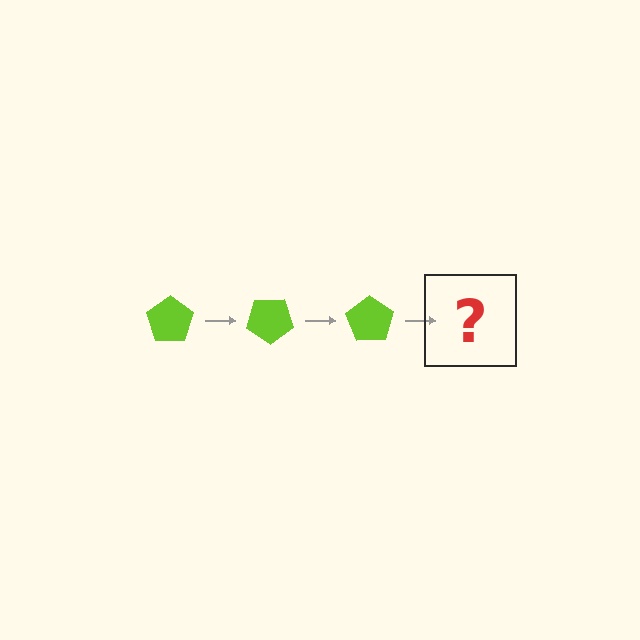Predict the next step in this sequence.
The next step is a lime pentagon rotated 105 degrees.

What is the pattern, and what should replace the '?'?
The pattern is that the pentagon rotates 35 degrees each step. The '?' should be a lime pentagon rotated 105 degrees.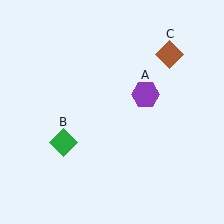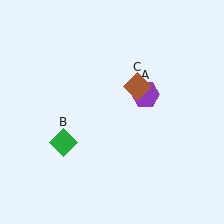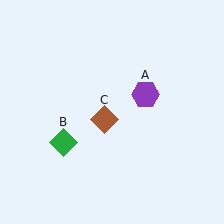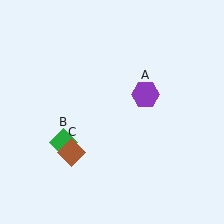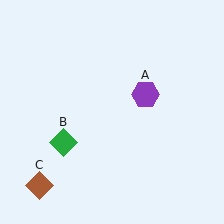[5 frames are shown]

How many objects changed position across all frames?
1 object changed position: brown diamond (object C).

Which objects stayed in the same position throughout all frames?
Purple hexagon (object A) and green diamond (object B) remained stationary.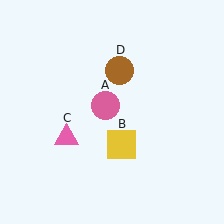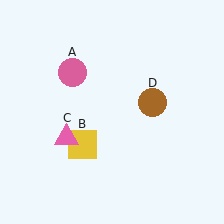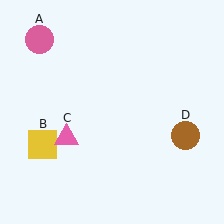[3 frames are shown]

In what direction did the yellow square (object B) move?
The yellow square (object B) moved left.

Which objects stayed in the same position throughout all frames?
Pink triangle (object C) remained stationary.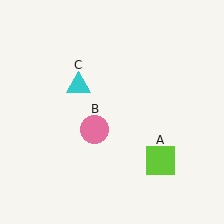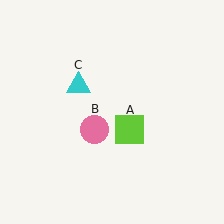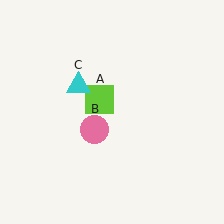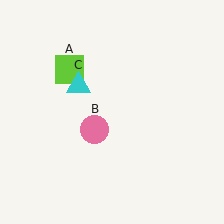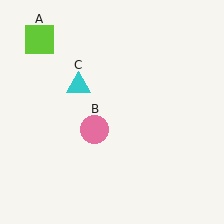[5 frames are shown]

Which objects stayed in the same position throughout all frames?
Pink circle (object B) and cyan triangle (object C) remained stationary.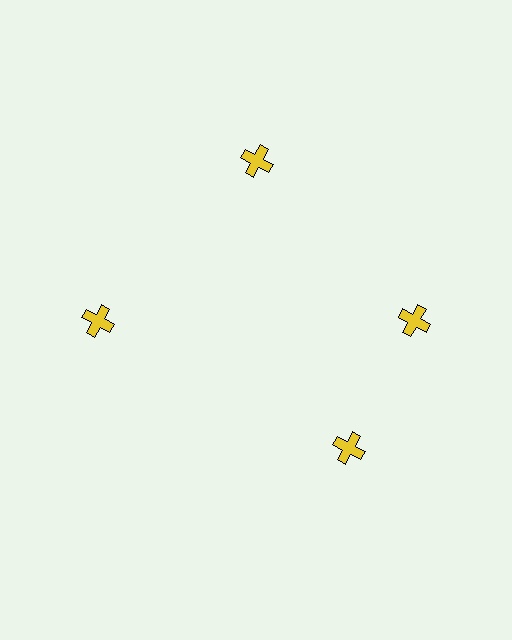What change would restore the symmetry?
The symmetry would be restored by rotating it back into even spacing with its neighbors so that all 4 crosses sit at equal angles and equal distance from the center.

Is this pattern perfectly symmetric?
No. The 4 yellow crosses are arranged in a ring, but one element near the 6 o'clock position is rotated out of alignment along the ring, breaking the 4-fold rotational symmetry.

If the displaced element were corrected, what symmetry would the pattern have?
It would have 4-fold rotational symmetry — the pattern would map onto itself every 90 degrees.